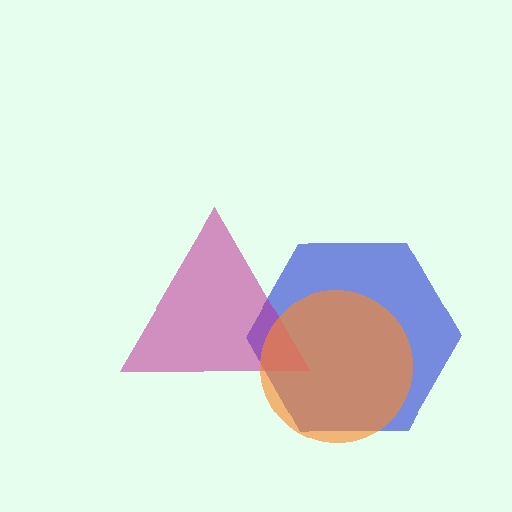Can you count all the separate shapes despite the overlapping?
Yes, there are 3 separate shapes.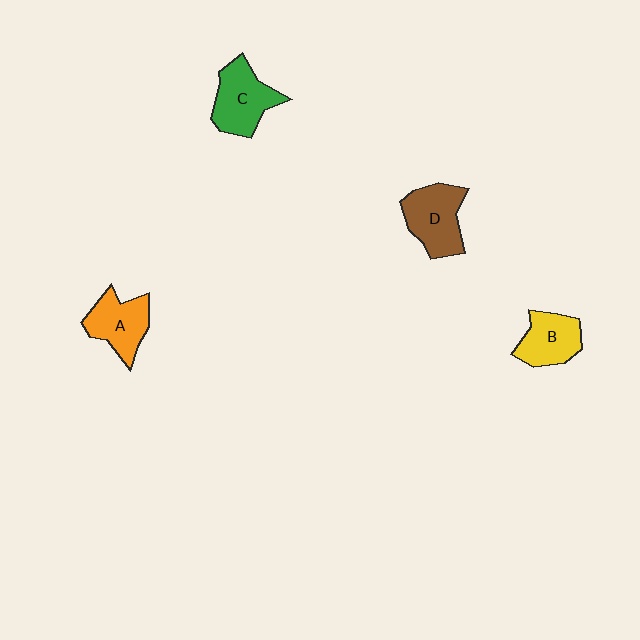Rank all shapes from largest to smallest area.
From largest to smallest: D (brown), C (green), A (orange), B (yellow).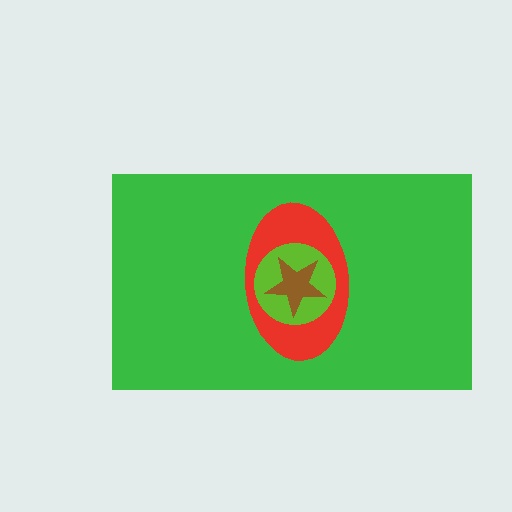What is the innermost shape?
The brown star.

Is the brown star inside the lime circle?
Yes.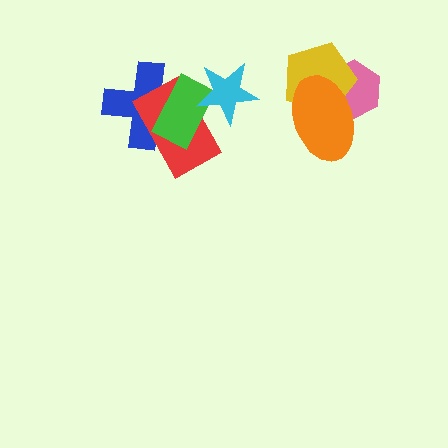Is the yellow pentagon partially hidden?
Yes, it is partially covered by another shape.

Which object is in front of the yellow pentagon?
The orange ellipse is in front of the yellow pentagon.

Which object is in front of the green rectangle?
The cyan star is in front of the green rectangle.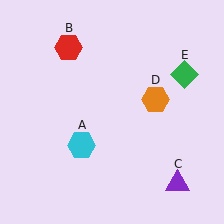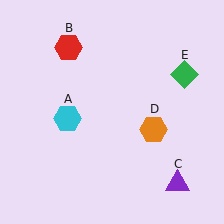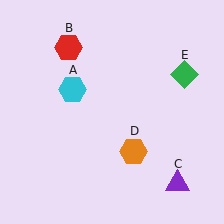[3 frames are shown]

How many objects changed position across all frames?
2 objects changed position: cyan hexagon (object A), orange hexagon (object D).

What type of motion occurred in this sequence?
The cyan hexagon (object A), orange hexagon (object D) rotated clockwise around the center of the scene.